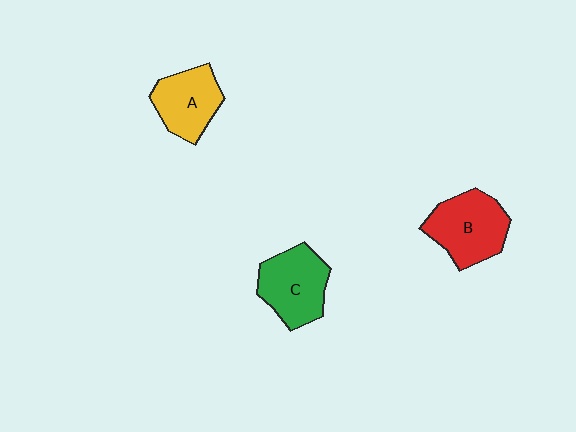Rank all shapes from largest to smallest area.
From largest to smallest: B (red), C (green), A (yellow).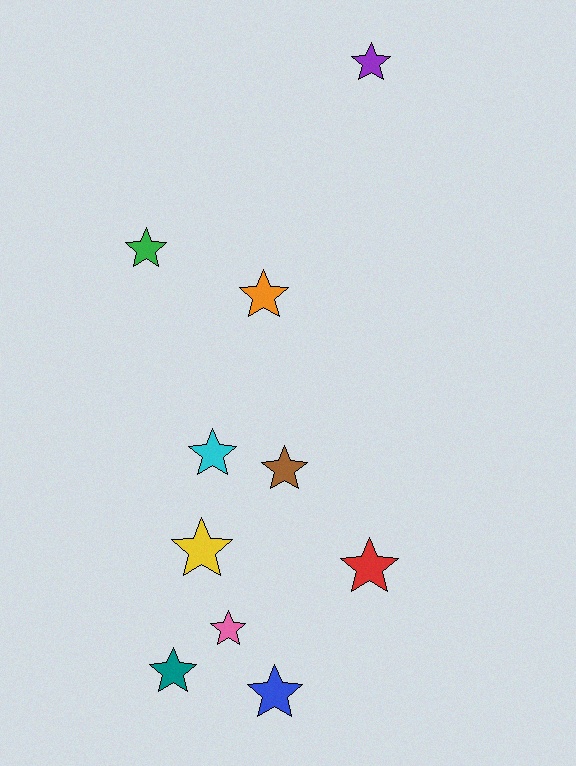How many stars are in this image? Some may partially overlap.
There are 10 stars.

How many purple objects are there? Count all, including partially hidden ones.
There is 1 purple object.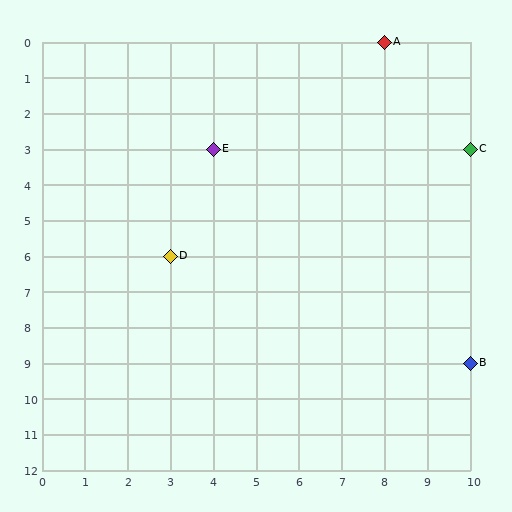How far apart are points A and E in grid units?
Points A and E are 4 columns and 3 rows apart (about 5.0 grid units diagonally).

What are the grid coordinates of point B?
Point B is at grid coordinates (10, 9).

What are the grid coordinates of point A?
Point A is at grid coordinates (8, 0).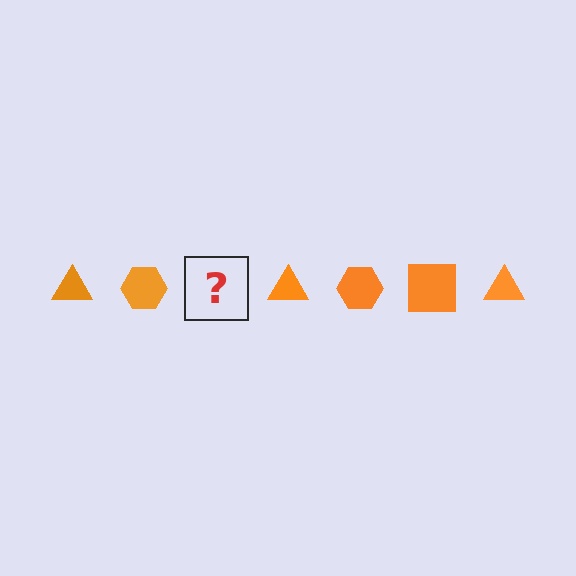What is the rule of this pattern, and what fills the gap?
The rule is that the pattern cycles through triangle, hexagon, square shapes in orange. The gap should be filled with an orange square.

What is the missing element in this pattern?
The missing element is an orange square.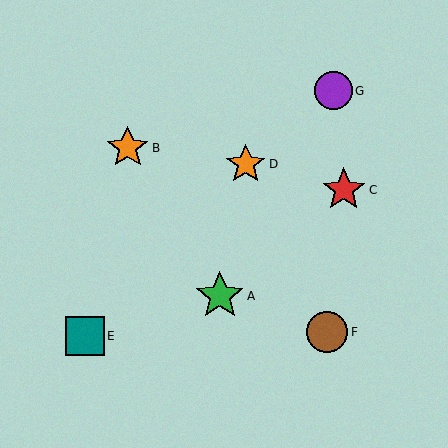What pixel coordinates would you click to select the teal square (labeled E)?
Click at (85, 336) to select the teal square E.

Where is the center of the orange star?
The center of the orange star is at (246, 164).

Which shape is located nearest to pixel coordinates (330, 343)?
The brown circle (labeled F) at (327, 332) is nearest to that location.